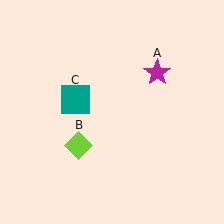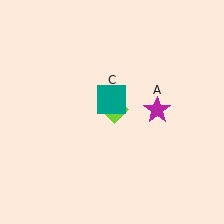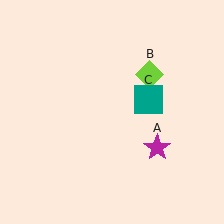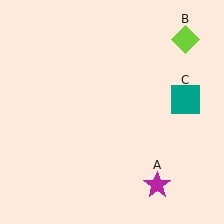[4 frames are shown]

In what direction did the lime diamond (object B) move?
The lime diamond (object B) moved up and to the right.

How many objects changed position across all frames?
3 objects changed position: magenta star (object A), lime diamond (object B), teal square (object C).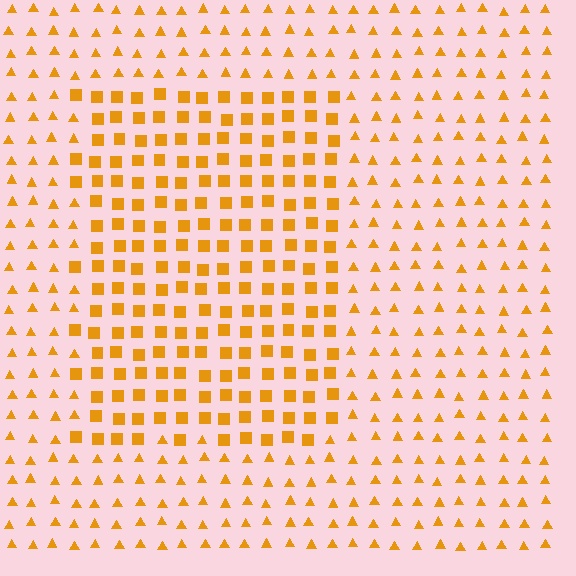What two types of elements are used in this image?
The image uses squares inside the rectangle region and triangles outside it.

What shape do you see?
I see a rectangle.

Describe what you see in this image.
The image is filled with small orange elements arranged in a uniform grid. A rectangle-shaped region contains squares, while the surrounding area contains triangles. The boundary is defined purely by the change in element shape.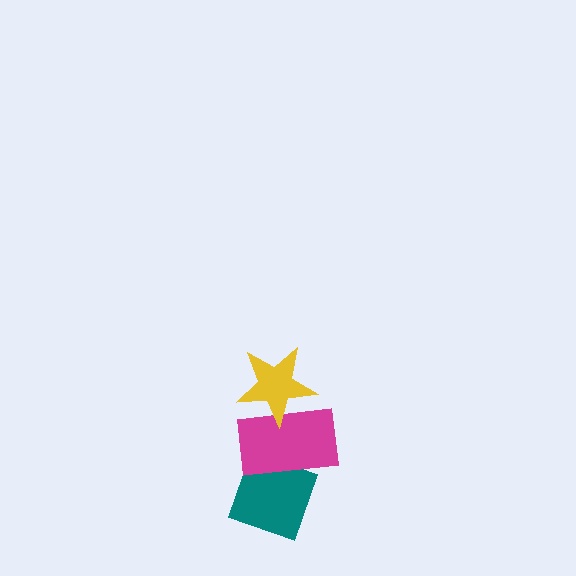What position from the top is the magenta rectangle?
The magenta rectangle is 2nd from the top.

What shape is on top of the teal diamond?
The magenta rectangle is on top of the teal diamond.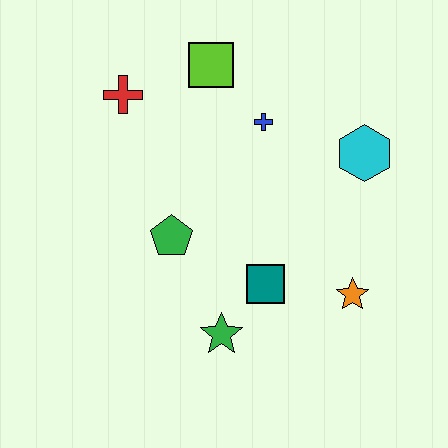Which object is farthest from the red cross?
The orange star is farthest from the red cross.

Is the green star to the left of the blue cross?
Yes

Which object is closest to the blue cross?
The lime square is closest to the blue cross.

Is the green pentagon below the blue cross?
Yes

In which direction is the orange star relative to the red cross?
The orange star is to the right of the red cross.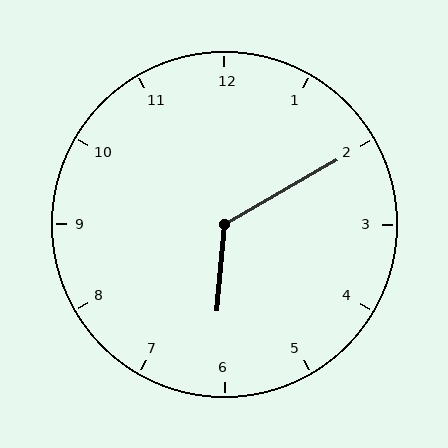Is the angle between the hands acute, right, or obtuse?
It is obtuse.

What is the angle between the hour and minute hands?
Approximately 125 degrees.